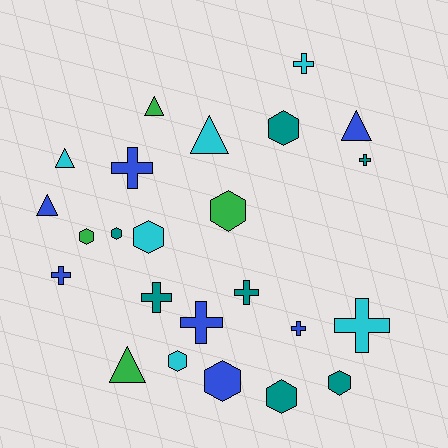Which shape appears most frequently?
Cross, with 9 objects.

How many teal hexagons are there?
There are 4 teal hexagons.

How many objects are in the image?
There are 24 objects.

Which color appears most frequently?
Blue, with 7 objects.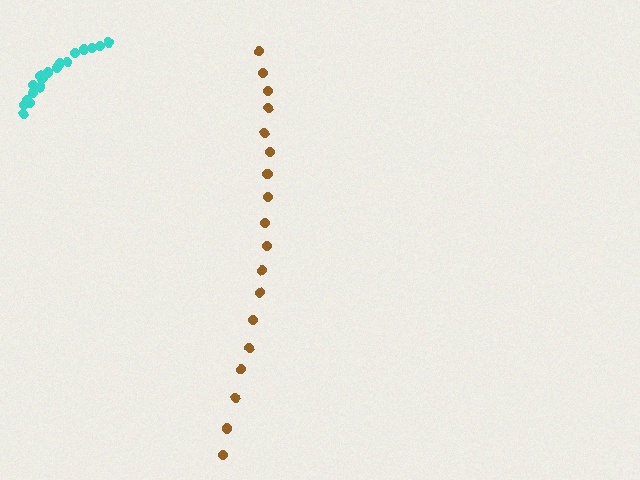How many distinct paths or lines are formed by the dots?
There are 2 distinct paths.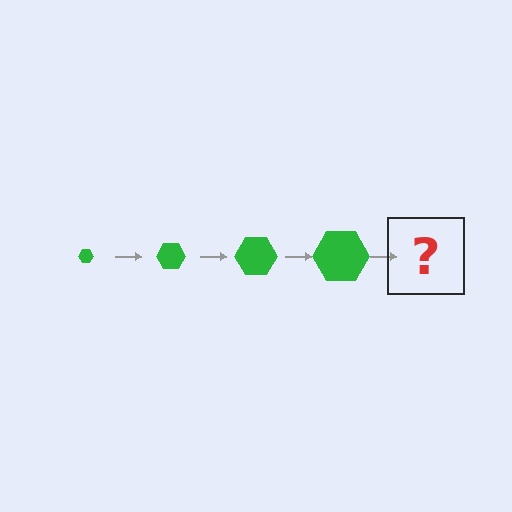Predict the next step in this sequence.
The next step is a green hexagon, larger than the previous one.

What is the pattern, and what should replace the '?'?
The pattern is that the hexagon gets progressively larger each step. The '?' should be a green hexagon, larger than the previous one.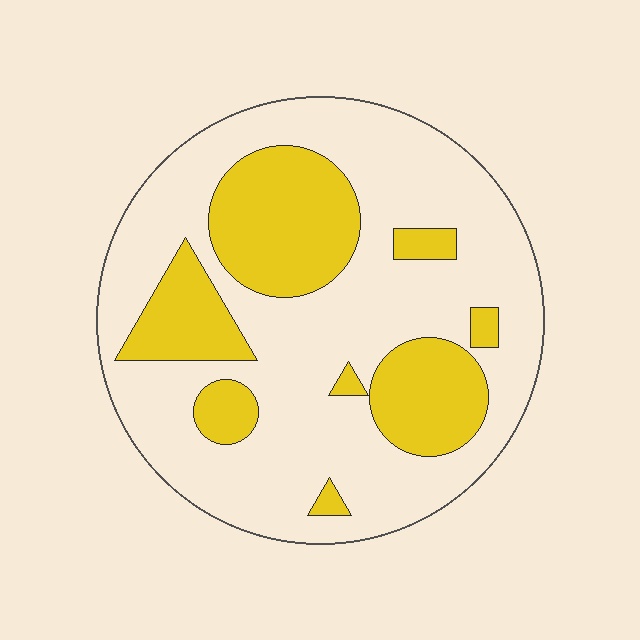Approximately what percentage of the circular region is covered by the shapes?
Approximately 30%.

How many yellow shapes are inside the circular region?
8.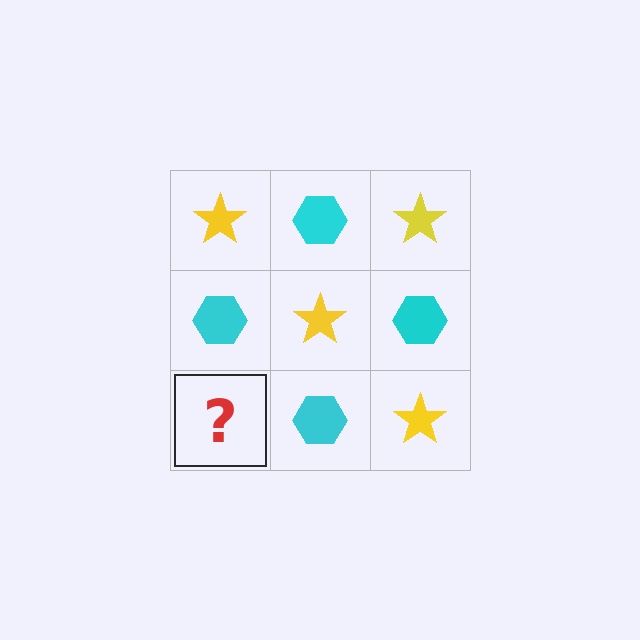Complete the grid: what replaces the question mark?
The question mark should be replaced with a yellow star.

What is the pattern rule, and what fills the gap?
The rule is that it alternates yellow star and cyan hexagon in a checkerboard pattern. The gap should be filled with a yellow star.